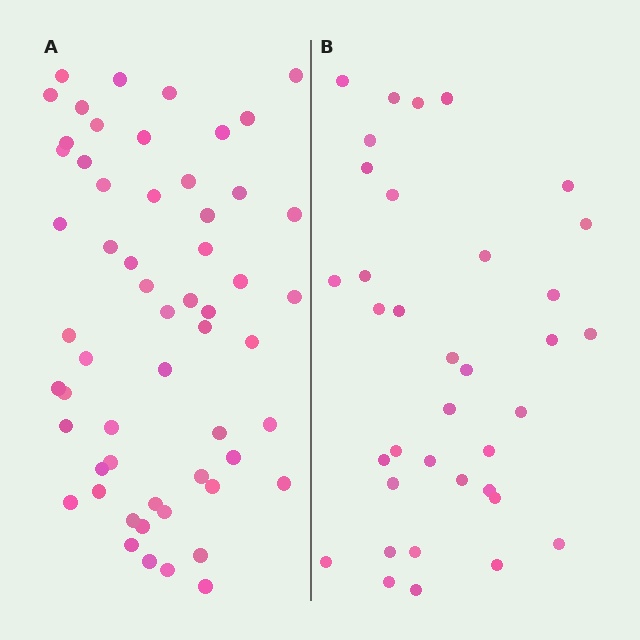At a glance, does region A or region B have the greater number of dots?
Region A (the left region) has more dots.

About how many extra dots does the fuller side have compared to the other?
Region A has approximately 20 more dots than region B.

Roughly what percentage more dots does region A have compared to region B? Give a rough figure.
About 60% more.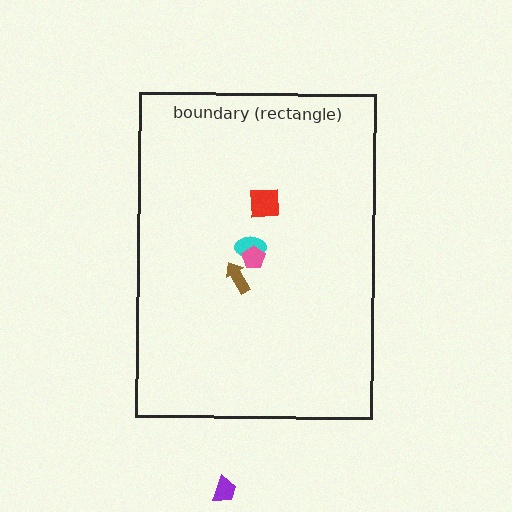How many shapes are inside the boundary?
4 inside, 1 outside.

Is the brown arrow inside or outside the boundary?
Inside.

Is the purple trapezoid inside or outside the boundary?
Outside.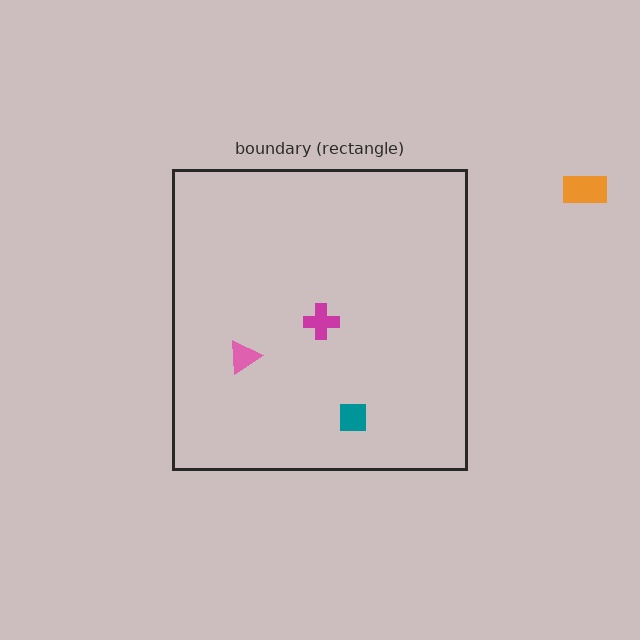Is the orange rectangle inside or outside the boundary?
Outside.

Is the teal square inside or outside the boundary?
Inside.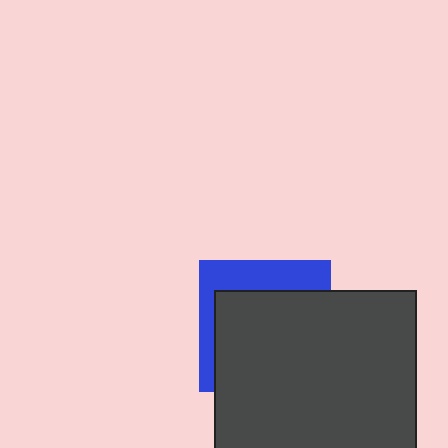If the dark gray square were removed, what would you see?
You would see the complete blue square.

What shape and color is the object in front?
The object in front is a dark gray square.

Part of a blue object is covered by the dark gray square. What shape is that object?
It is a square.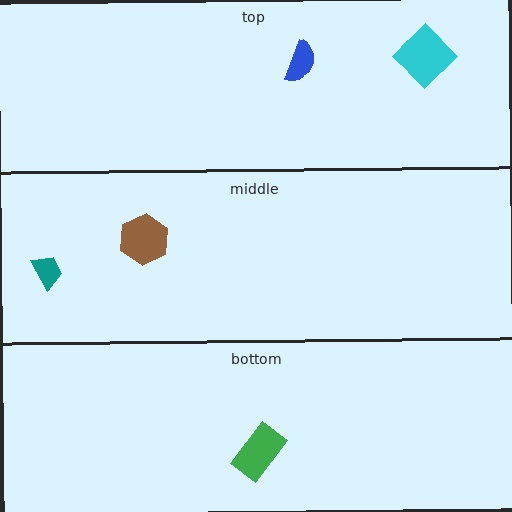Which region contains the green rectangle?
The bottom region.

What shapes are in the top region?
The cyan diamond, the blue semicircle.